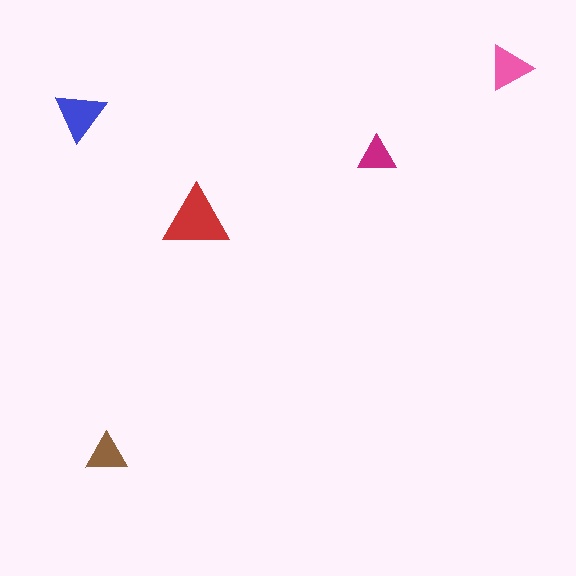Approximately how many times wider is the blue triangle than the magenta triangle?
About 1.5 times wider.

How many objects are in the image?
There are 5 objects in the image.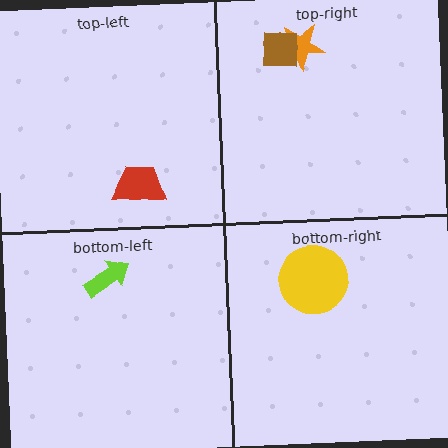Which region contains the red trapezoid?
The top-left region.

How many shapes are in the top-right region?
2.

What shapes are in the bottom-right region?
The yellow circle.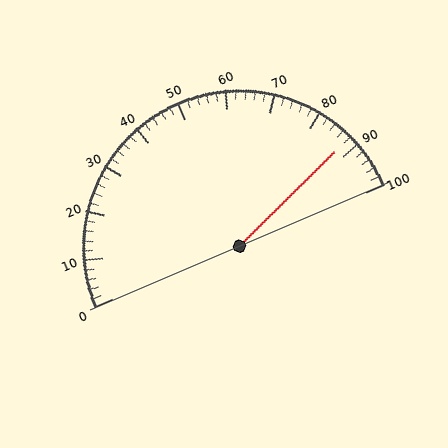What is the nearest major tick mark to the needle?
The nearest major tick mark is 90.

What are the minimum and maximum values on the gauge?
The gauge ranges from 0 to 100.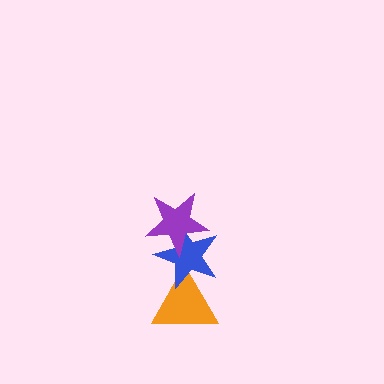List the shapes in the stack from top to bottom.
From top to bottom: the purple star, the blue star, the orange triangle.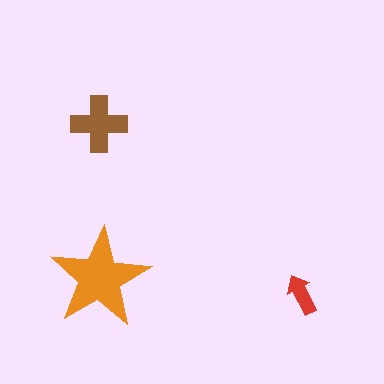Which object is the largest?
The orange star.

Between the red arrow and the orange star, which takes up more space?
The orange star.